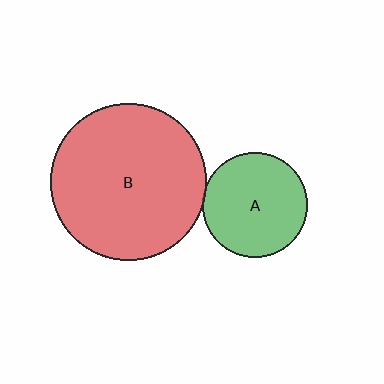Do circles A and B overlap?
Yes.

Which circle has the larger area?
Circle B (red).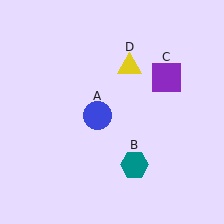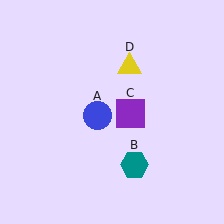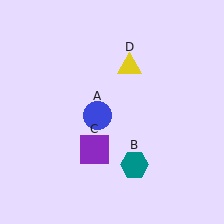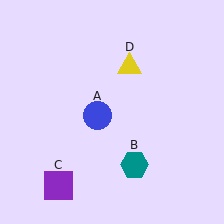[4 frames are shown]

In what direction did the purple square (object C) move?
The purple square (object C) moved down and to the left.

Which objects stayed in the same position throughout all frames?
Blue circle (object A) and teal hexagon (object B) and yellow triangle (object D) remained stationary.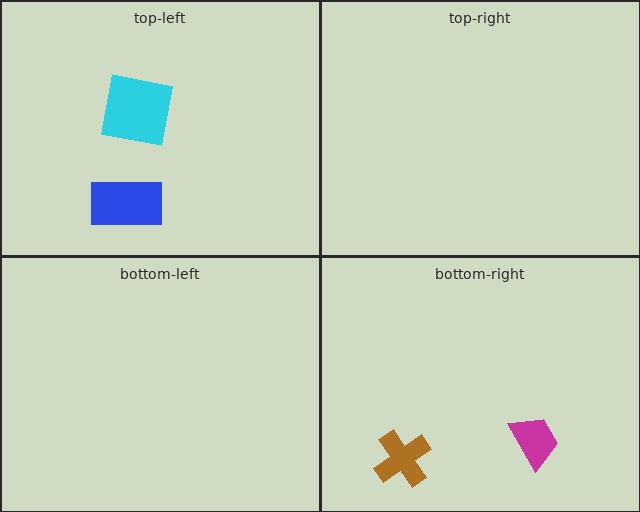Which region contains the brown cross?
The bottom-right region.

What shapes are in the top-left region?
The cyan square, the blue rectangle.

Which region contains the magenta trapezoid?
The bottom-right region.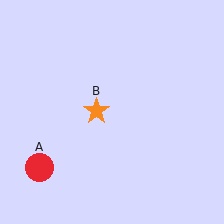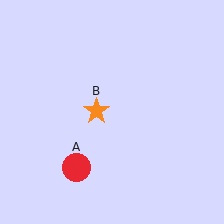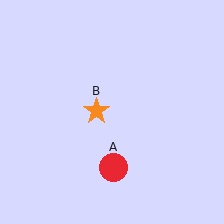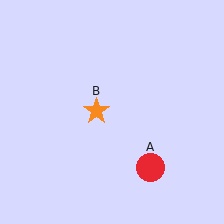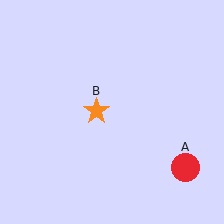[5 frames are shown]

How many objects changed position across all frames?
1 object changed position: red circle (object A).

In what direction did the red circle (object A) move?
The red circle (object A) moved right.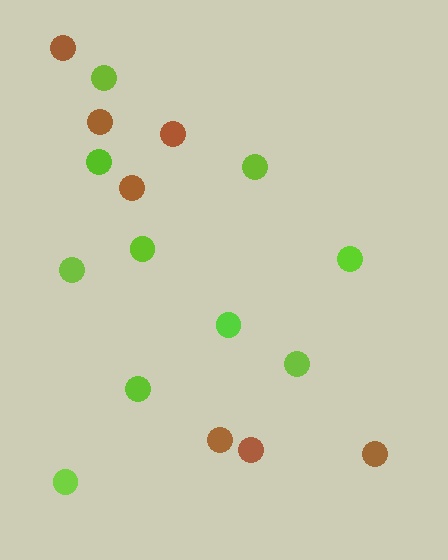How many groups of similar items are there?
There are 2 groups: one group of lime circles (10) and one group of brown circles (7).